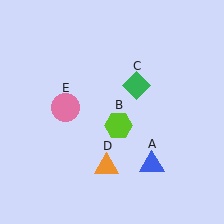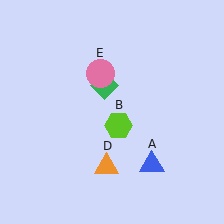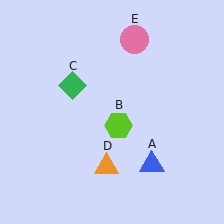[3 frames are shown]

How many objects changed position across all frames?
2 objects changed position: green diamond (object C), pink circle (object E).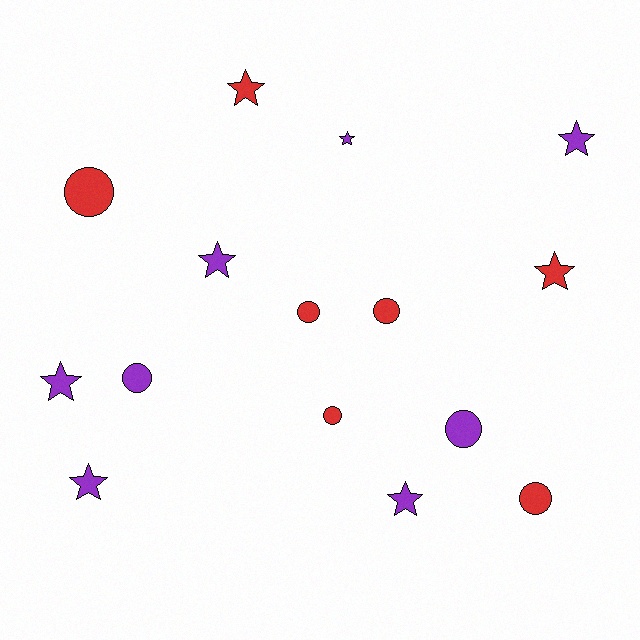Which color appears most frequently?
Purple, with 8 objects.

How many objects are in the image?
There are 15 objects.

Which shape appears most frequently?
Star, with 8 objects.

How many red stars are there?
There are 2 red stars.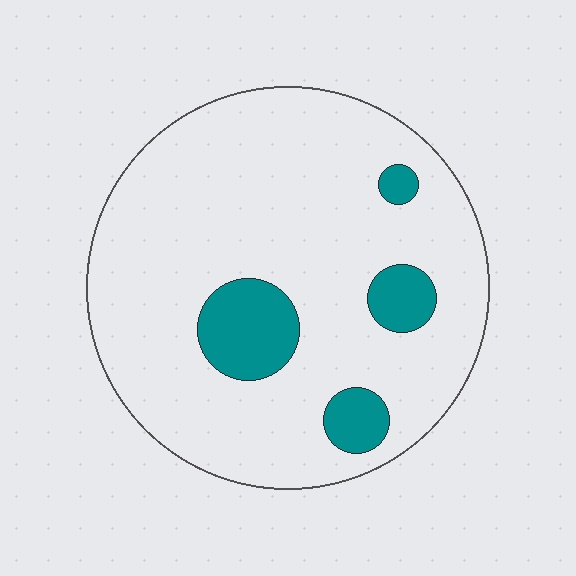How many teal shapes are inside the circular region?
4.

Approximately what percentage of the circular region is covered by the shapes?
Approximately 15%.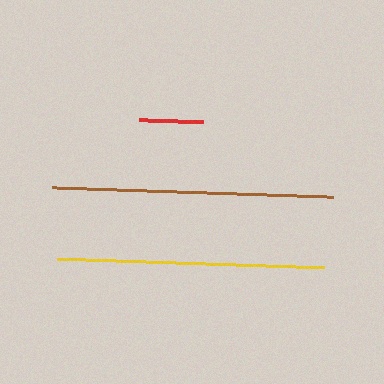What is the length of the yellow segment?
The yellow segment is approximately 268 pixels long.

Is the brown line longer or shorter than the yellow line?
The brown line is longer than the yellow line.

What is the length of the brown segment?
The brown segment is approximately 281 pixels long.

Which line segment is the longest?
The brown line is the longest at approximately 281 pixels.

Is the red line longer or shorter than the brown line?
The brown line is longer than the red line.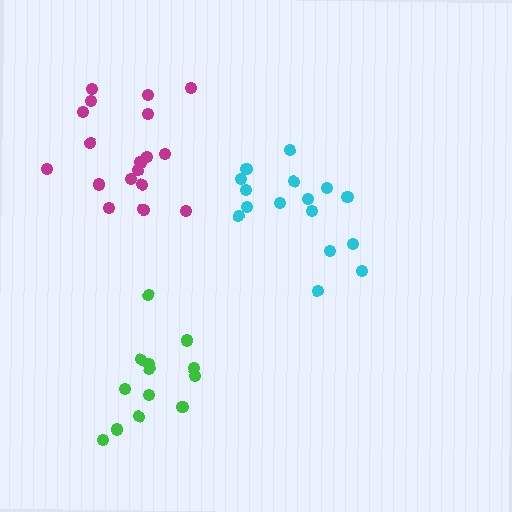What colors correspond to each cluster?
The clusters are colored: green, cyan, magenta.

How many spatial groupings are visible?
There are 3 spatial groupings.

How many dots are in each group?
Group 1: 13 dots, Group 2: 16 dots, Group 3: 18 dots (47 total).